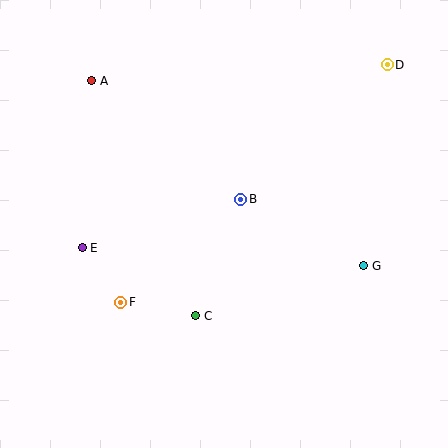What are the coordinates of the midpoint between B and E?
The midpoint between B and E is at (162, 224).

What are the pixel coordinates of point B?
Point B is at (241, 199).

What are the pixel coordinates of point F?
Point F is at (121, 302).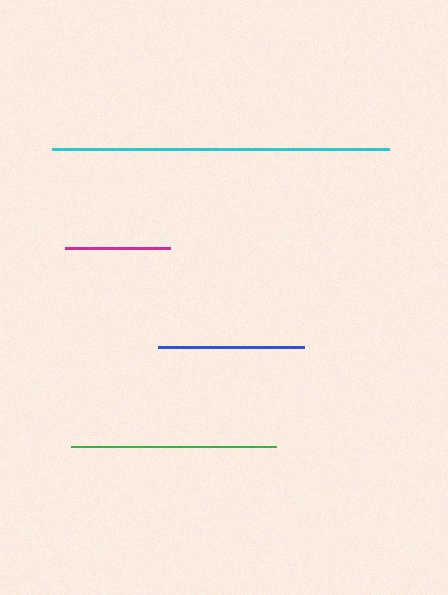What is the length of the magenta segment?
The magenta segment is approximately 104 pixels long.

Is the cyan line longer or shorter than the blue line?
The cyan line is longer than the blue line.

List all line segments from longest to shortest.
From longest to shortest: cyan, green, blue, magenta.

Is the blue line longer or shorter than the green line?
The green line is longer than the blue line.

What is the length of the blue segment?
The blue segment is approximately 146 pixels long.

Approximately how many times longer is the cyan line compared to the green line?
The cyan line is approximately 1.6 times the length of the green line.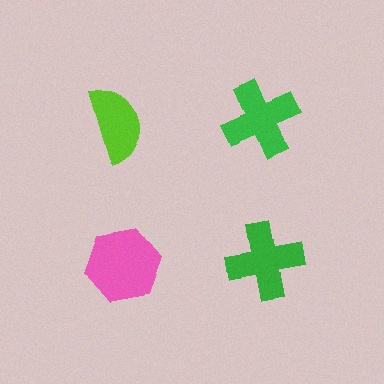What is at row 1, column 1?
A lime semicircle.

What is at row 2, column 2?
A green cross.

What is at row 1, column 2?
A green cross.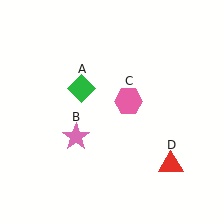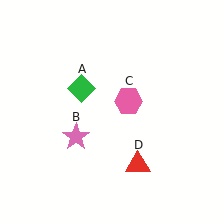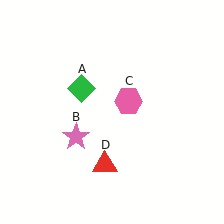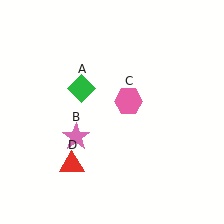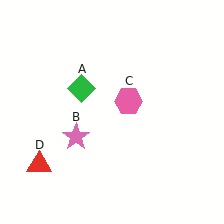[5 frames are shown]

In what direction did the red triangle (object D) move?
The red triangle (object D) moved left.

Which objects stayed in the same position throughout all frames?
Green diamond (object A) and pink star (object B) and pink hexagon (object C) remained stationary.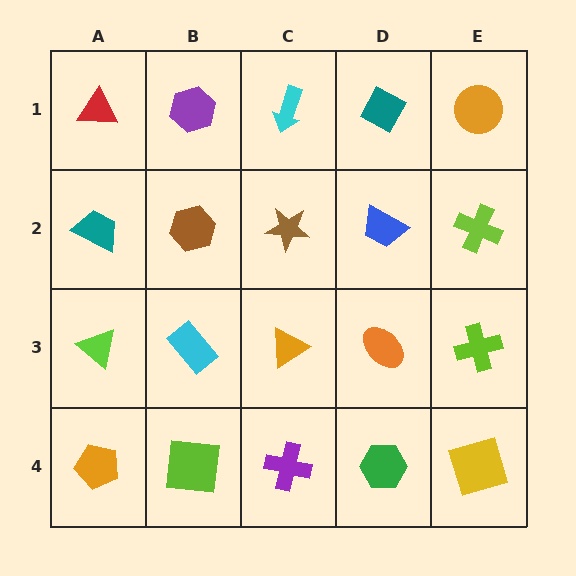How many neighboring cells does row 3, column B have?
4.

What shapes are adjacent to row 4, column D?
An orange ellipse (row 3, column D), a purple cross (row 4, column C), a yellow square (row 4, column E).